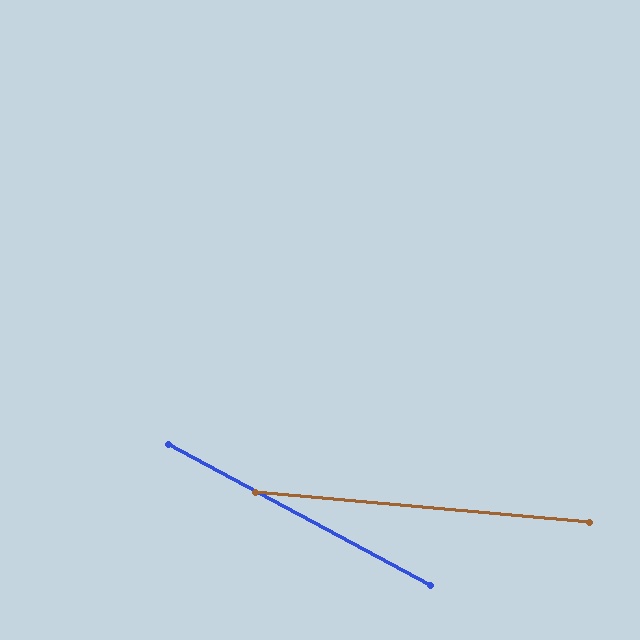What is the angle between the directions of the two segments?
Approximately 23 degrees.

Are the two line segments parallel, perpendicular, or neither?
Neither parallel nor perpendicular — they differ by about 23°.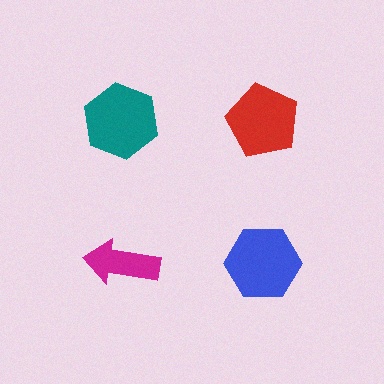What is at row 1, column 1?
A teal hexagon.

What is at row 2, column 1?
A magenta arrow.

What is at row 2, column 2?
A blue hexagon.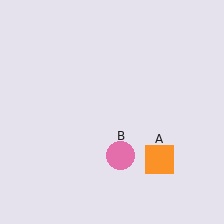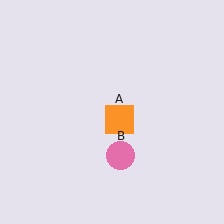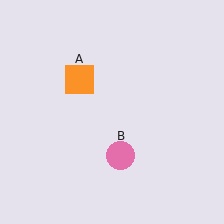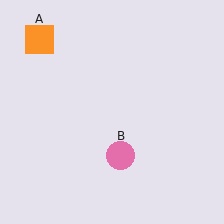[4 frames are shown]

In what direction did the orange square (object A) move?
The orange square (object A) moved up and to the left.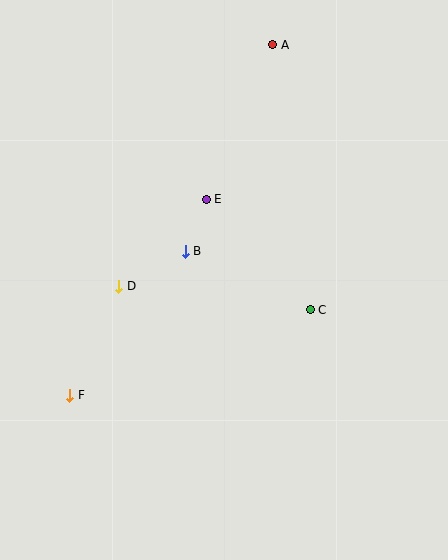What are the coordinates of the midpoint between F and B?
The midpoint between F and B is at (127, 323).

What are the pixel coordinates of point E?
Point E is at (206, 199).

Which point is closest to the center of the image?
Point B at (185, 251) is closest to the center.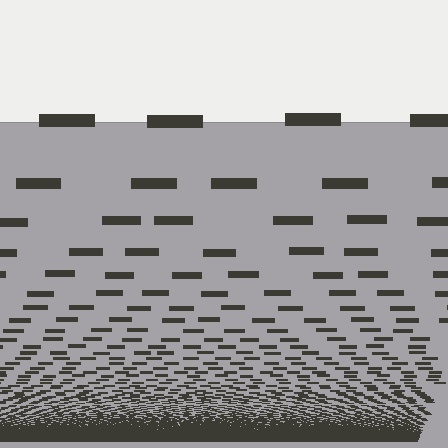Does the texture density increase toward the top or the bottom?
Density increases toward the bottom.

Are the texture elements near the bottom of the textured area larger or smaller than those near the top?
Smaller. The gradient is inverted — elements near the bottom are smaller and denser.